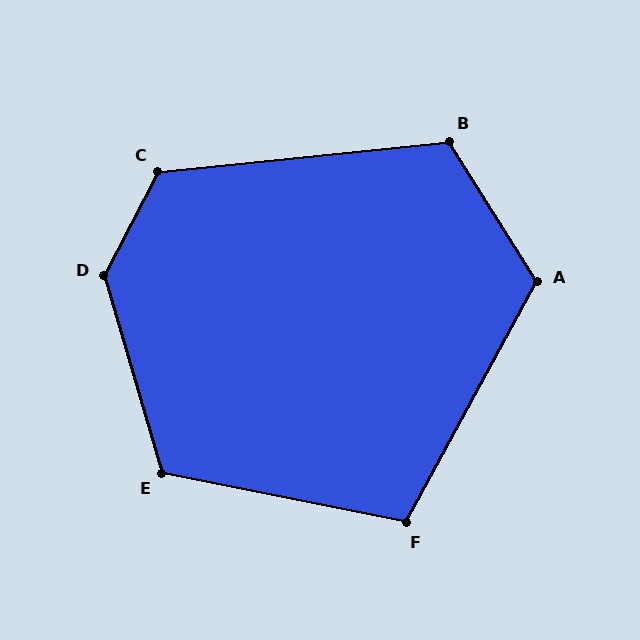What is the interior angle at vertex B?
Approximately 116 degrees (obtuse).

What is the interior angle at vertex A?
Approximately 120 degrees (obtuse).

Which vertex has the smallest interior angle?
F, at approximately 107 degrees.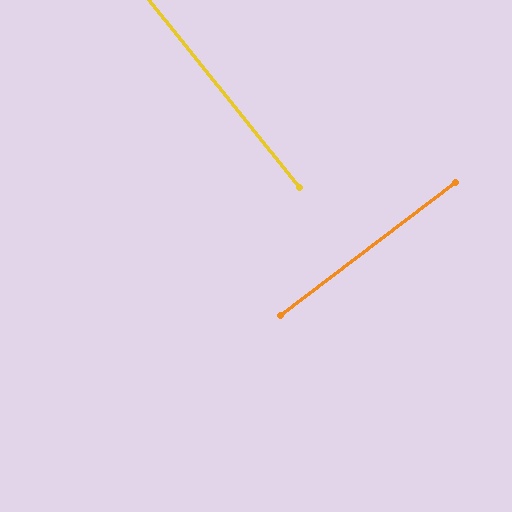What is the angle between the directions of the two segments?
Approximately 89 degrees.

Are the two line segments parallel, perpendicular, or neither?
Perpendicular — they meet at approximately 89°.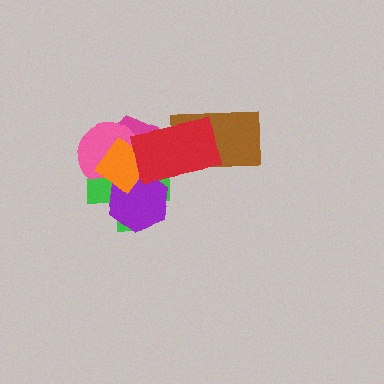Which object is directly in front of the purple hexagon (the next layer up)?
The orange diamond is directly in front of the purple hexagon.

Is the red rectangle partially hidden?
No, no other shape covers it.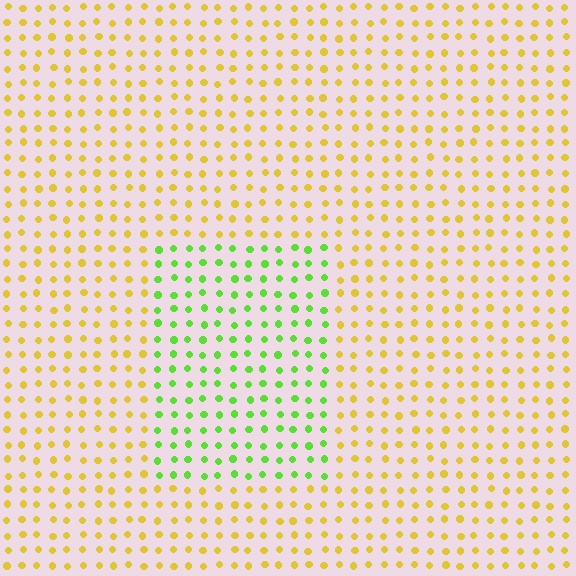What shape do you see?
I see a rectangle.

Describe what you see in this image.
The image is filled with small yellow elements in a uniform arrangement. A rectangle-shaped region is visible where the elements are tinted to a slightly different hue, forming a subtle color boundary.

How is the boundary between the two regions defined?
The boundary is defined purely by a slight shift in hue (about 55 degrees). Spacing, size, and orientation are identical on both sides.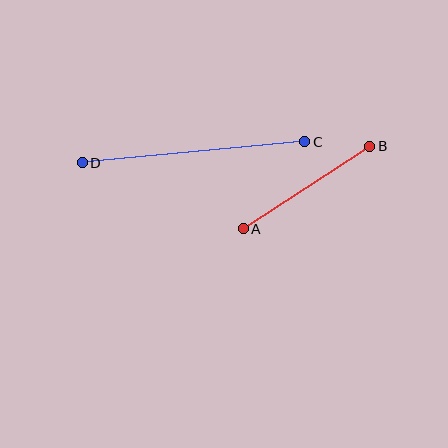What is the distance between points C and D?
The distance is approximately 224 pixels.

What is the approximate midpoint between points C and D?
The midpoint is at approximately (194, 152) pixels.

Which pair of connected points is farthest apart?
Points C and D are farthest apart.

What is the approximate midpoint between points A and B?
The midpoint is at approximately (306, 187) pixels.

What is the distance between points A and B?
The distance is approximately 151 pixels.